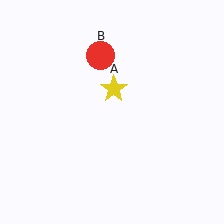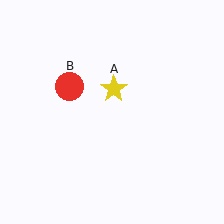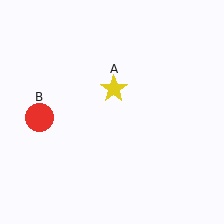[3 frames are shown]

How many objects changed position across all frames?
1 object changed position: red circle (object B).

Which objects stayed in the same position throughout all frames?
Yellow star (object A) remained stationary.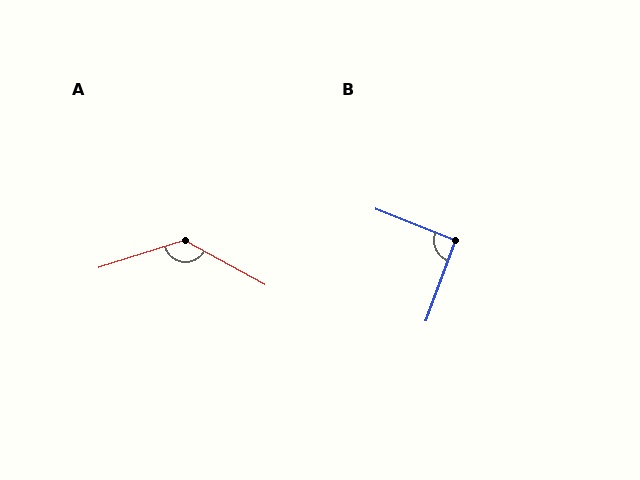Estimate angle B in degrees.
Approximately 91 degrees.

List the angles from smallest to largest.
B (91°), A (134°).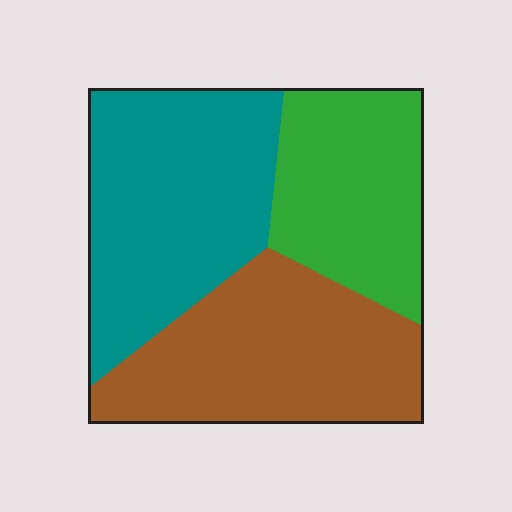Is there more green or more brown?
Brown.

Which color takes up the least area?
Green, at roughly 25%.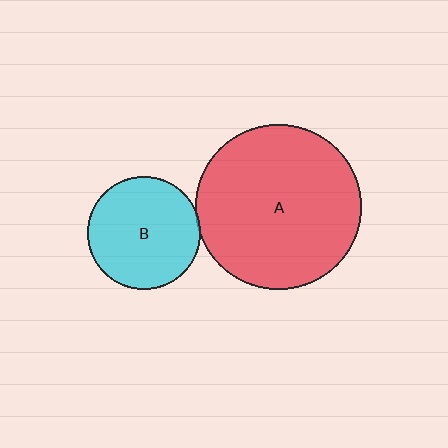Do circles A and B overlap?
Yes.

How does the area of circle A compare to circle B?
Approximately 2.1 times.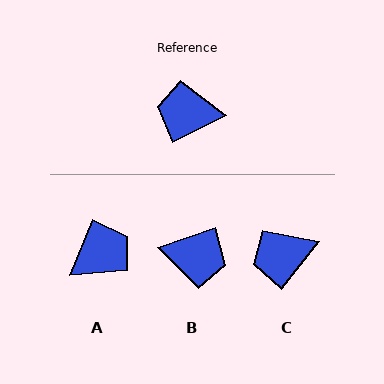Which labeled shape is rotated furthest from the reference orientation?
B, about 172 degrees away.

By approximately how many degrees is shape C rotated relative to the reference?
Approximately 26 degrees counter-clockwise.